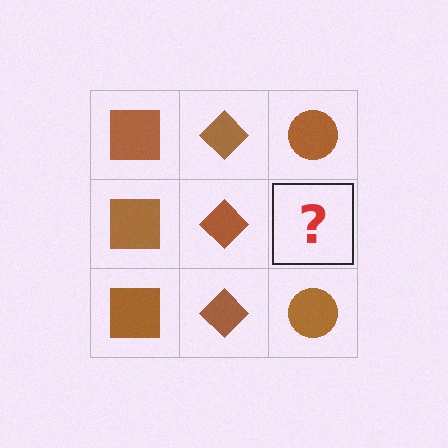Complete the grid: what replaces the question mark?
The question mark should be replaced with a brown circle.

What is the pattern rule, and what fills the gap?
The rule is that each column has a consistent shape. The gap should be filled with a brown circle.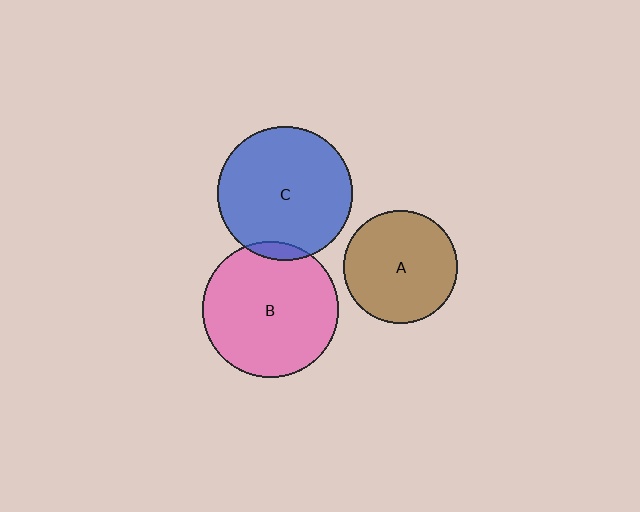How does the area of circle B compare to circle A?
Approximately 1.4 times.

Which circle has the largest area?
Circle B (pink).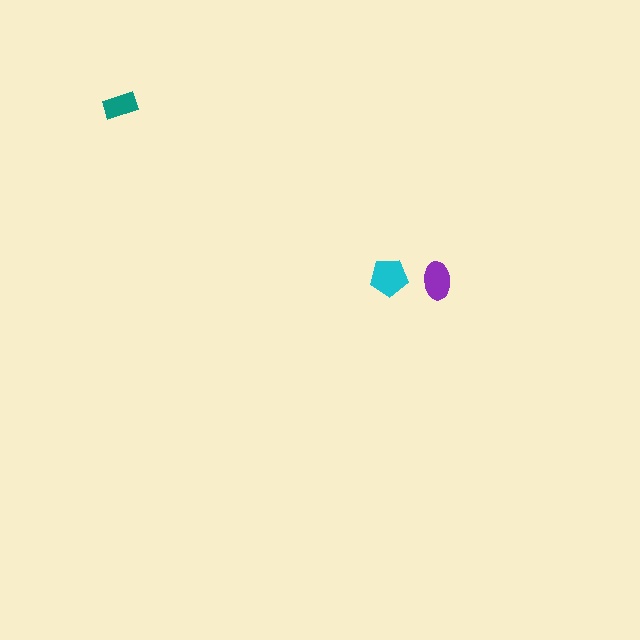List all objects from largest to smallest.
The cyan pentagon, the purple ellipse, the teal rectangle.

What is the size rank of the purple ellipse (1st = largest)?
2nd.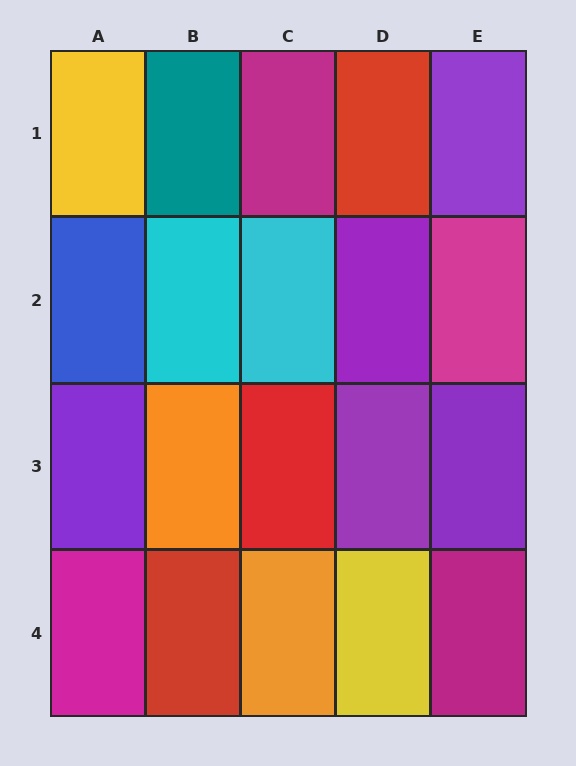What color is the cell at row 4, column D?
Yellow.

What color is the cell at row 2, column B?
Cyan.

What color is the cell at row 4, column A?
Magenta.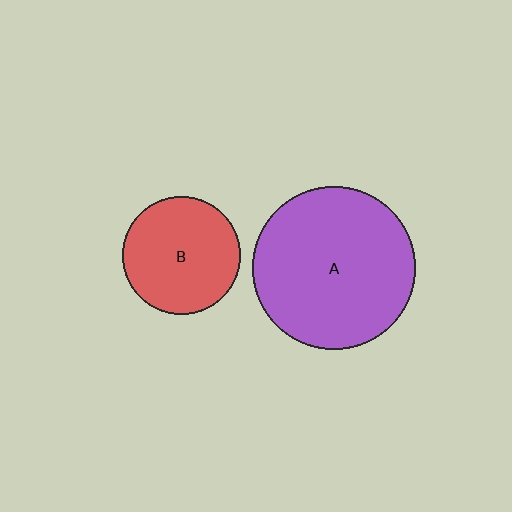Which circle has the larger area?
Circle A (purple).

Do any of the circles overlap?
No, none of the circles overlap.